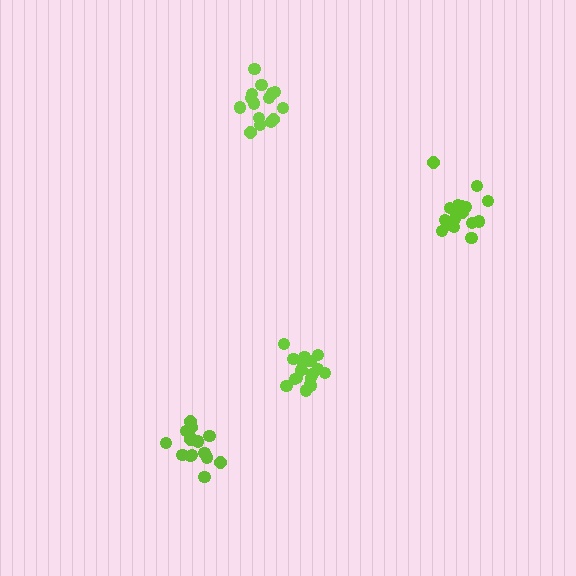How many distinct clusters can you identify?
There are 4 distinct clusters.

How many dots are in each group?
Group 1: 15 dots, Group 2: 15 dots, Group 3: 18 dots, Group 4: 17 dots (65 total).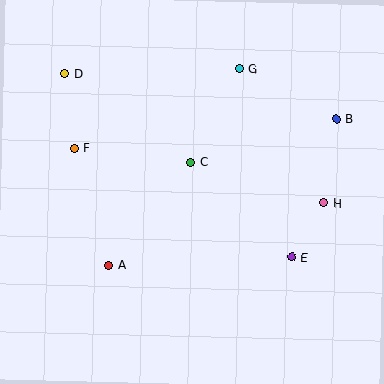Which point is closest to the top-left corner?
Point D is closest to the top-left corner.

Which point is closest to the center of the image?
Point C at (191, 162) is closest to the center.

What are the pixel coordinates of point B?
Point B is at (336, 119).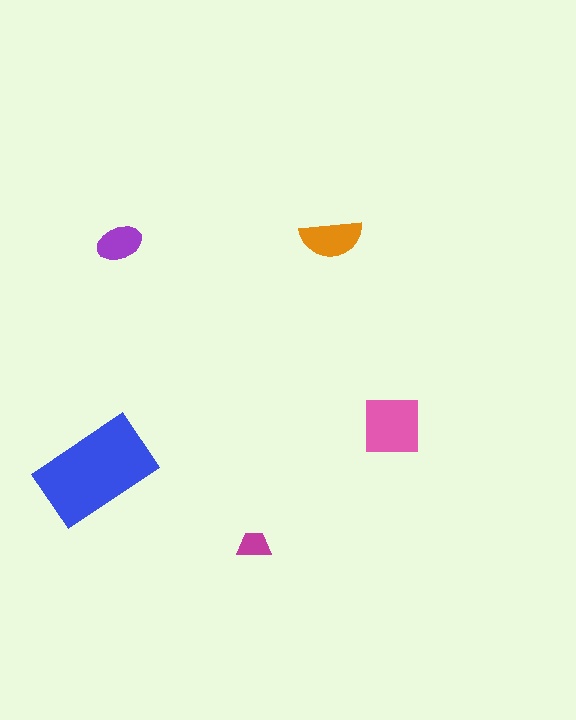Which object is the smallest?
The magenta trapezoid.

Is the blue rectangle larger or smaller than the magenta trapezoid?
Larger.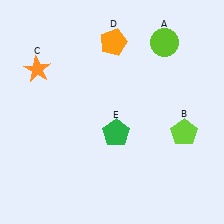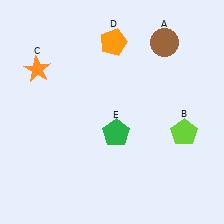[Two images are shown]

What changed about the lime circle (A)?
In Image 1, A is lime. In Image 2, it changed to brown.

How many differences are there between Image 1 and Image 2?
There is 1 difference between the two images.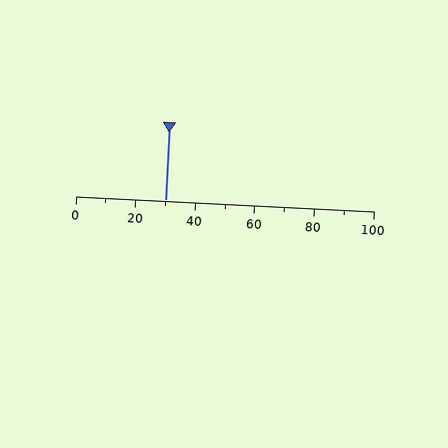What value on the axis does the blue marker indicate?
The marker indicates approximately 30.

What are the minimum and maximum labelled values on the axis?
The axis runs from 0 to 100.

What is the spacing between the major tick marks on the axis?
The major ticks are spaced 20 apart.